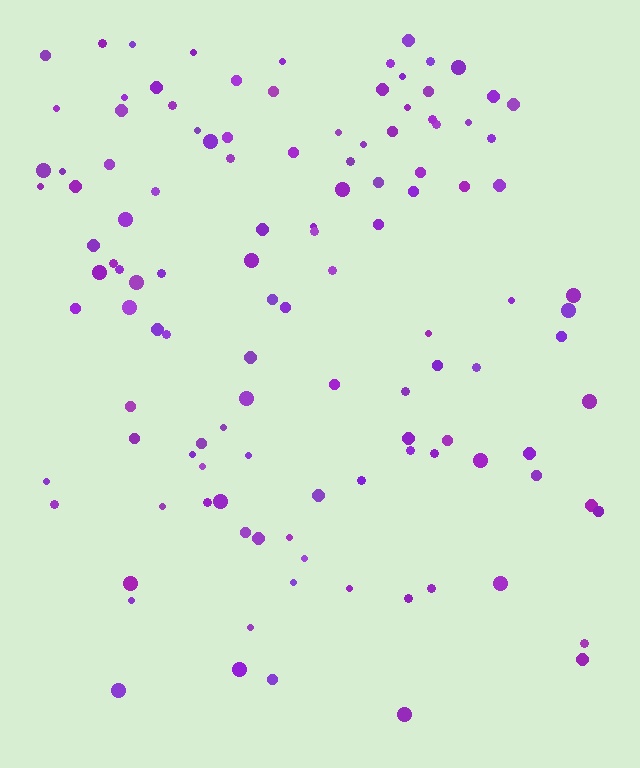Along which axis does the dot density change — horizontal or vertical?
Vertical.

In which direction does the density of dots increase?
From bottom to top, with the top side densest.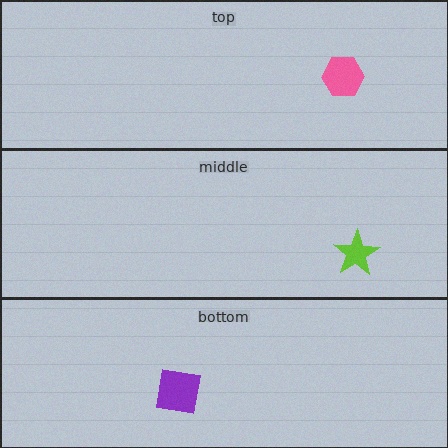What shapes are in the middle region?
The lime star.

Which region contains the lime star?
The middle region.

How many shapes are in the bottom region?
1.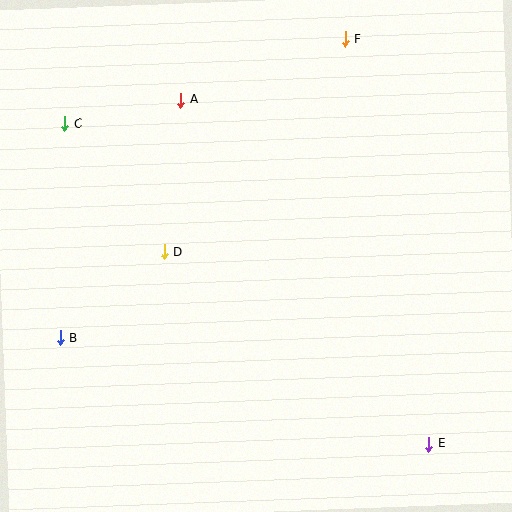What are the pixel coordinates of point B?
Point B is at (60, 338).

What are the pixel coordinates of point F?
Point F is at (345, 40).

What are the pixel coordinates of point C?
Point C is at (65, 124).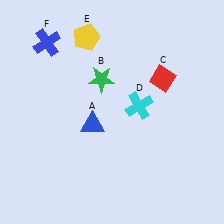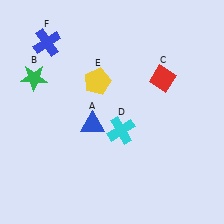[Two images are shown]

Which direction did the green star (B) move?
The green star (B) moved left.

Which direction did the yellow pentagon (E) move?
The yellow pentagon (E) moved down.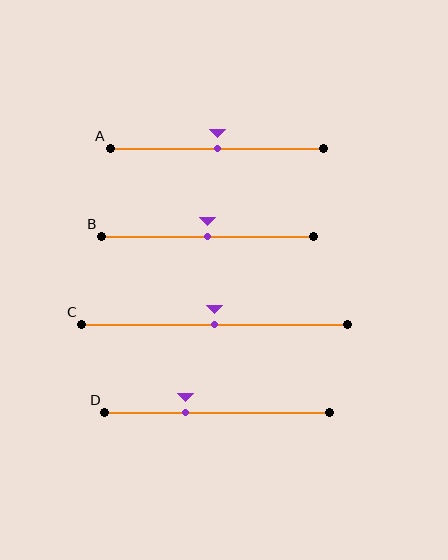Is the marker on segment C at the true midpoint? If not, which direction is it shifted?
Yes, the marker on segment C is at the true midpoint.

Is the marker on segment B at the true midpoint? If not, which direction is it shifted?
Yes, the marker on segment B is at the true midpoint.